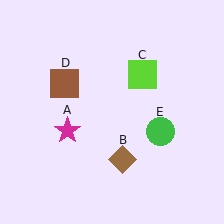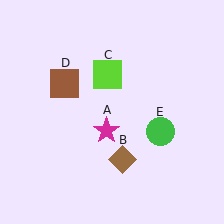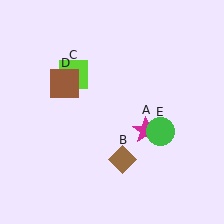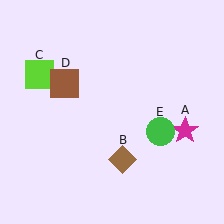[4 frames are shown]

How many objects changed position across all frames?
2 objects changed position: magenta star (object A), lime square (object C).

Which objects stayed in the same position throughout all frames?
Brown diamond (object B) and brown square (object D) and green circle (object E) remained stationary.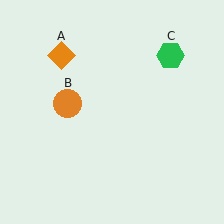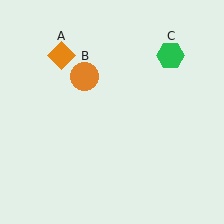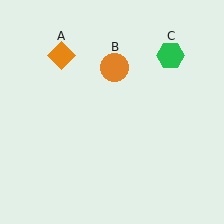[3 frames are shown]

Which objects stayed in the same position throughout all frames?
Orange diamond (object A) and green hexagon (object C) remained stationary.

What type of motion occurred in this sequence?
The orange circle (object B) rotated clockwise around the center of the scene.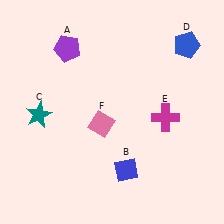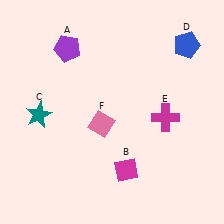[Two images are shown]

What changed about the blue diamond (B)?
In Image 1, B is blue. In Image 2, it changed to magenta.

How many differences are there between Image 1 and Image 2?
There is 1 difference between the two images.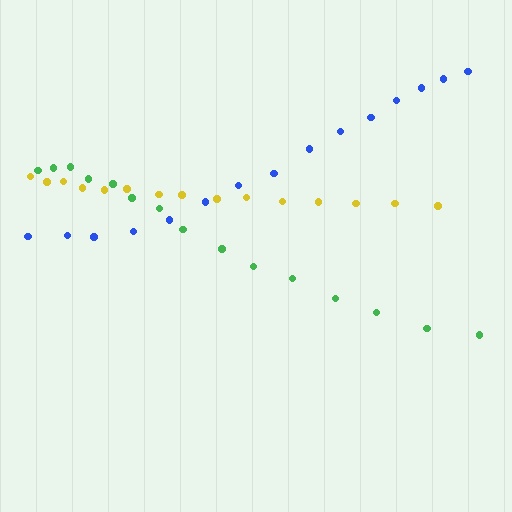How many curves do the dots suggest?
There are 3 distinct paths.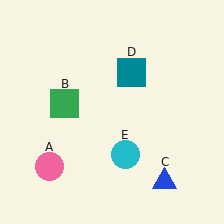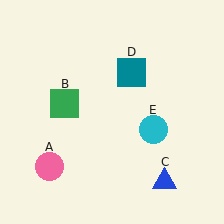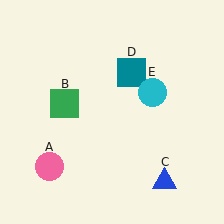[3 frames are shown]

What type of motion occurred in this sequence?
The cyan circle (object E) rotated counterclockwise around the center of the scene.